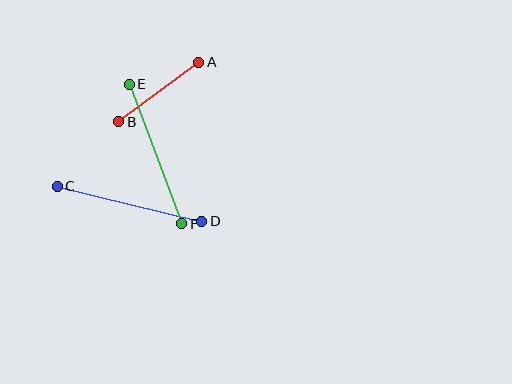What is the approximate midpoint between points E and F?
The midpoint is at approximately (155, 154) pixels.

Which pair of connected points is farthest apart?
Points E and F are farthest apart.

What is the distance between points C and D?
The distance is approximately 149 pixels.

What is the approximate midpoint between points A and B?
The midpoint is at approximately (159, 92) pixels.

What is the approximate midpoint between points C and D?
The midpoint is at approximately (130, 204) pixels.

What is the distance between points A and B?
The distance is approximately 100 pixels.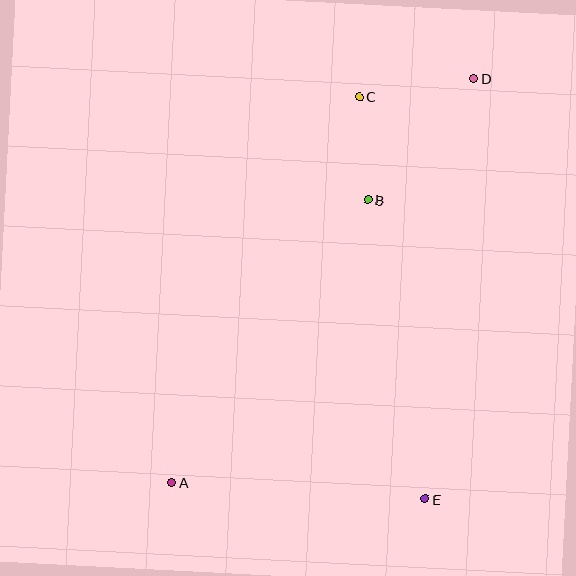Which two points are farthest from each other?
Points A and D are farthest from each other.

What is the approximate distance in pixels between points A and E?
The distance between A and E is approximately 254 pixels.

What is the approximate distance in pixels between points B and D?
The distance between B and D is approximately 161 pixels.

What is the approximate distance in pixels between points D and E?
The distance between D and E is approximately 424 pixels.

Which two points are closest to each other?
Points B and C are closest to each other.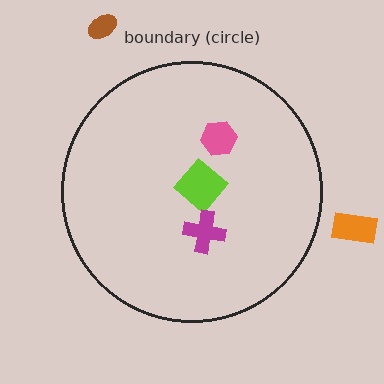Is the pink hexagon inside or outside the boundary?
Inside.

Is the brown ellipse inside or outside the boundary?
Outside.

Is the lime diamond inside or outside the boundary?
Inside.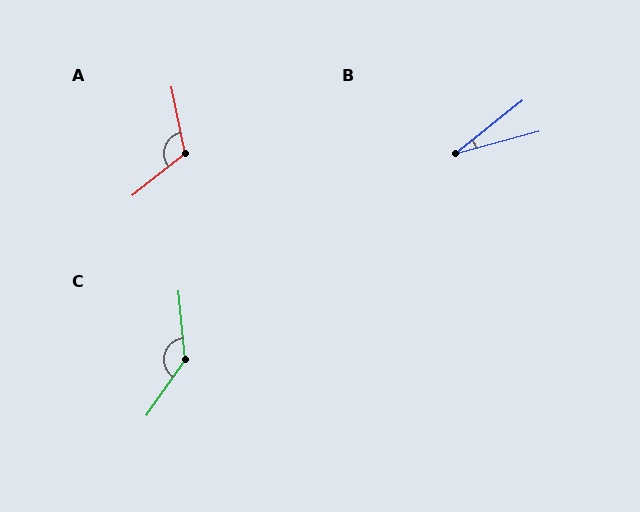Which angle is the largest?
C, at approximately 140 degrees.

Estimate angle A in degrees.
Approximately 118 degrees.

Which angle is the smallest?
B, at approximately 23 degrees.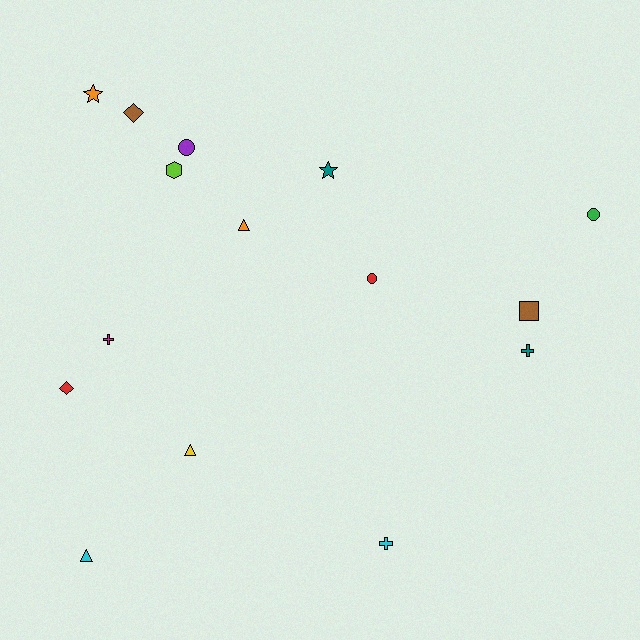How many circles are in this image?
There are 3 circles.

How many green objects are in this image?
There is 1 green object.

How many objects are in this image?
There are 15 objects.